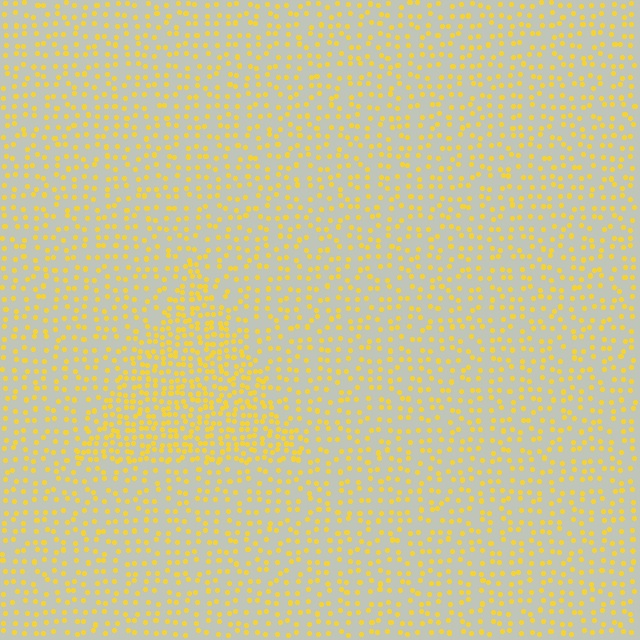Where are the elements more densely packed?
The elements are more densely packed inside the triangle boundary.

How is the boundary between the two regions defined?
The boundary is defined by a change in element density (approximately 2.0x ratio). All elements are the same color, size, and shape.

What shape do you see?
I see a triangle.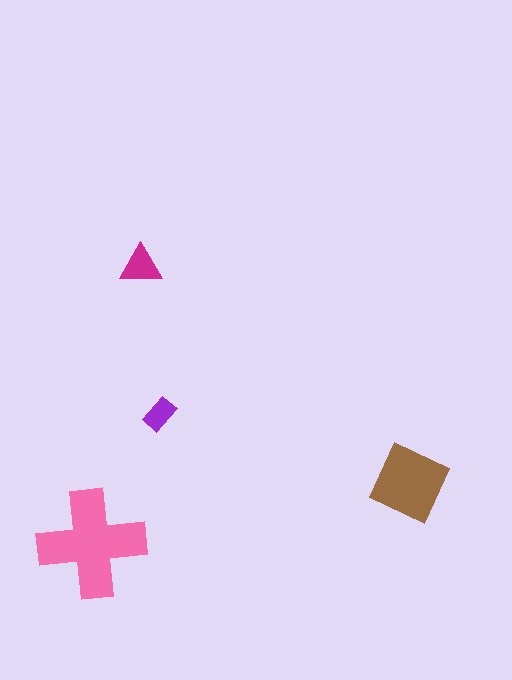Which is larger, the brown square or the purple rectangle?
The brown square.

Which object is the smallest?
The purple rectangle.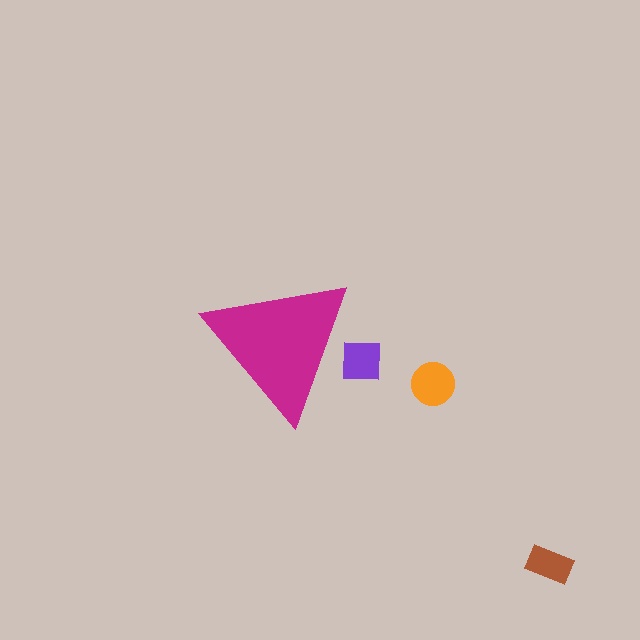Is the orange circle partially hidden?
No, the orange circle is fully visible.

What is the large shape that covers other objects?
A magenta triangle.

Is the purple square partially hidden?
Yes, the purple square is partially hidden behind the magenta triangle.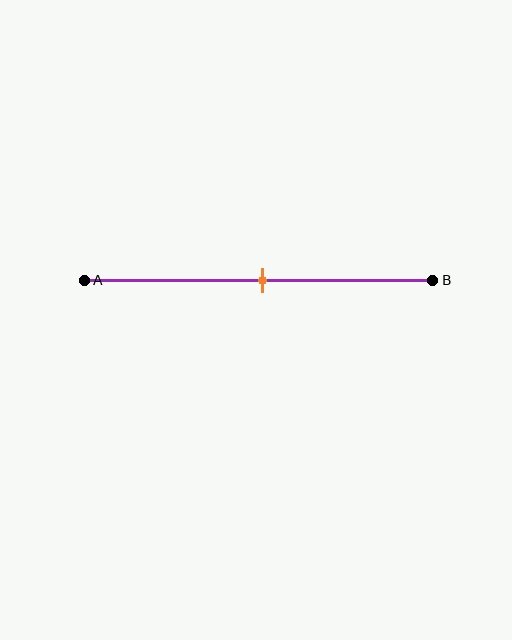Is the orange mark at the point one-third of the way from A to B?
No, the mark is at about 50% from A, not at the 33% one-third point.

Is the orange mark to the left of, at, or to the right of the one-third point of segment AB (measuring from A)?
The orange mark is to the right of the one-third point of segment AB.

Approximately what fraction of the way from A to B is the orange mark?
The orange mark is approximately 50% of the way from A to B.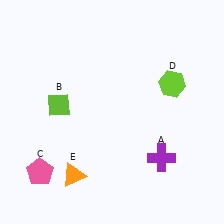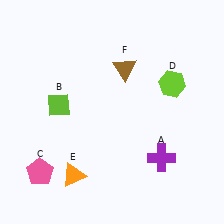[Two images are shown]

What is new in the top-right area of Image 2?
A brown triangle (F) was added in the top-right area of Image 2.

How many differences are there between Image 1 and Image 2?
There is 1 difference between the two images.